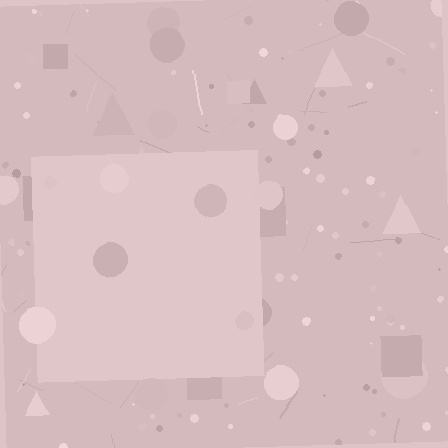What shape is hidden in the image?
A square is hidden in the image.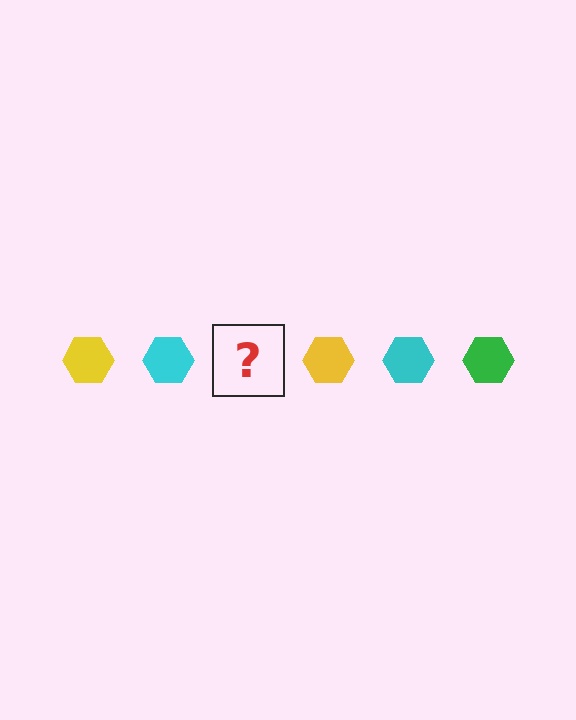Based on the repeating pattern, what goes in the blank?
The blank should be a green hexagon.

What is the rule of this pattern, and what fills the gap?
The rule is that the pattern cycles through yellow, cyan, green hexagons. The gap should be filled with a green hexagon.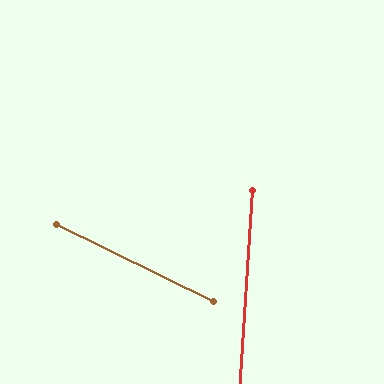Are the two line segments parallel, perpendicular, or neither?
Neither parallel nor perpendicular — they differ by about 67°.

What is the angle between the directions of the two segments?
Approximately 67 degrees.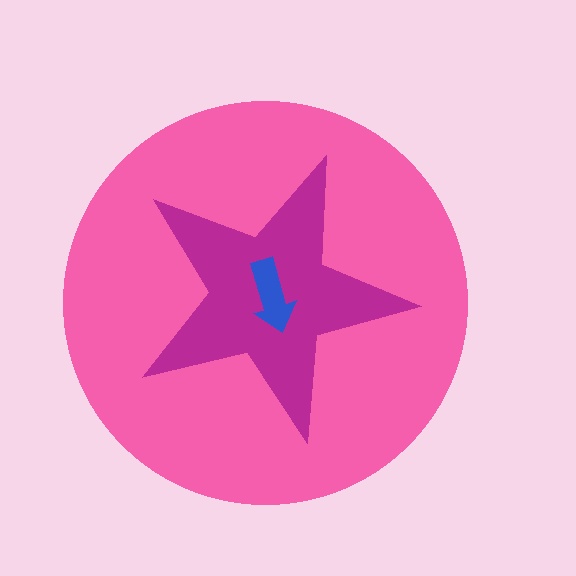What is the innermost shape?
The blue arrow.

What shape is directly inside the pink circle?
The magenta star.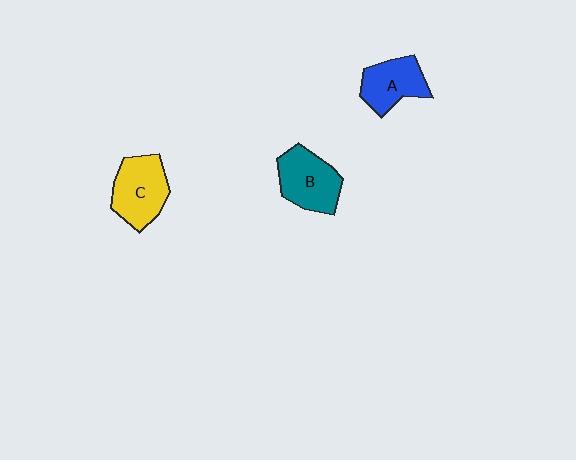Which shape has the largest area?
Shape C (yellow).